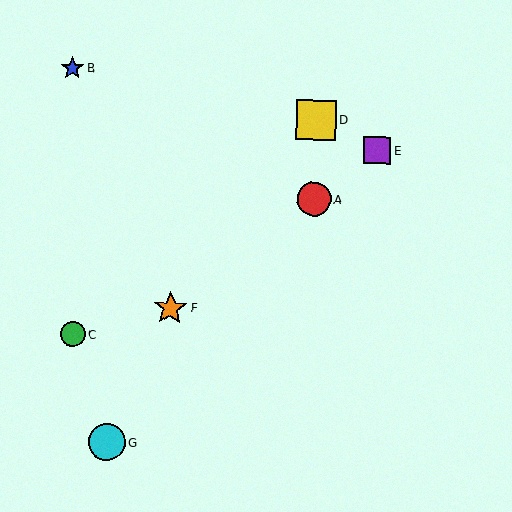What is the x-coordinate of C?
Object C is at x≈72.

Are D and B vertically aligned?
No, D is at x≈316 and B is at x≈72.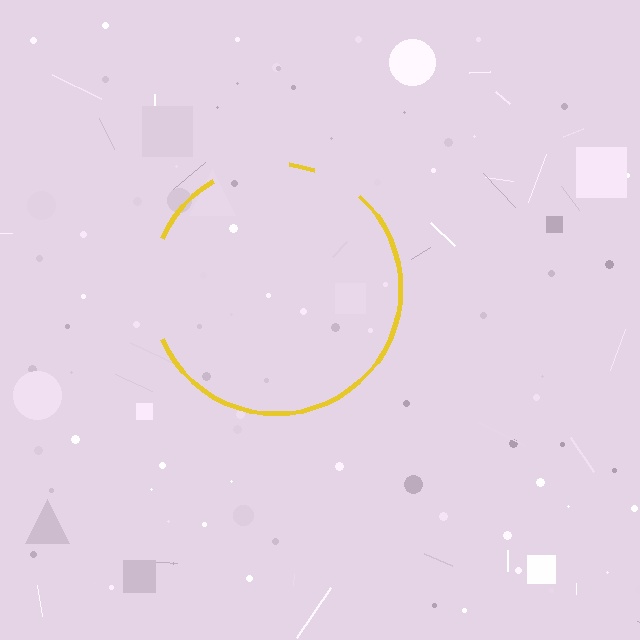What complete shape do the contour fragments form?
The contour fragments form a circle.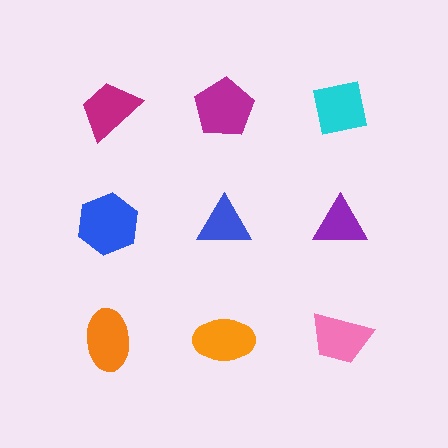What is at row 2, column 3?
A purple triangle.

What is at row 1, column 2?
A magenta pentagon.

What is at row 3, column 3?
A pink trapezoid.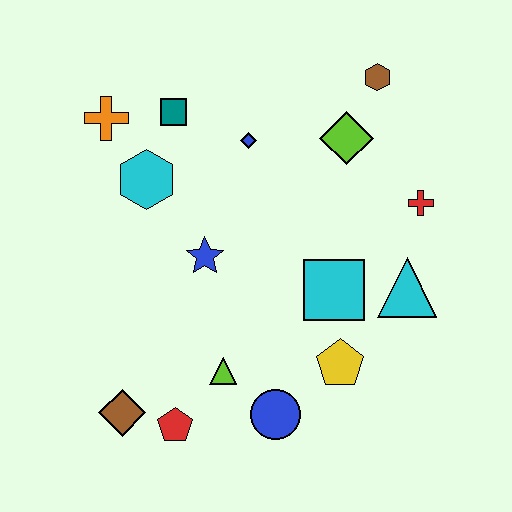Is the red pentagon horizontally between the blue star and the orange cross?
Yes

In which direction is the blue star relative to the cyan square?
The blue star is to the left of the cyan square.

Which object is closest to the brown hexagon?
The lime diamond is closest to the brown hexagon.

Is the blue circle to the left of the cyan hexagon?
No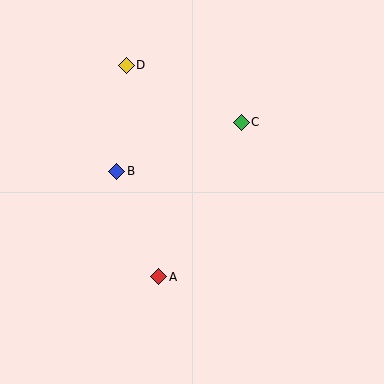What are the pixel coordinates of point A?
Point A is at (159, 277).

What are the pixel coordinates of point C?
Point C is at (241, 122).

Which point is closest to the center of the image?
Point B at (117, 171) is closest to the center.